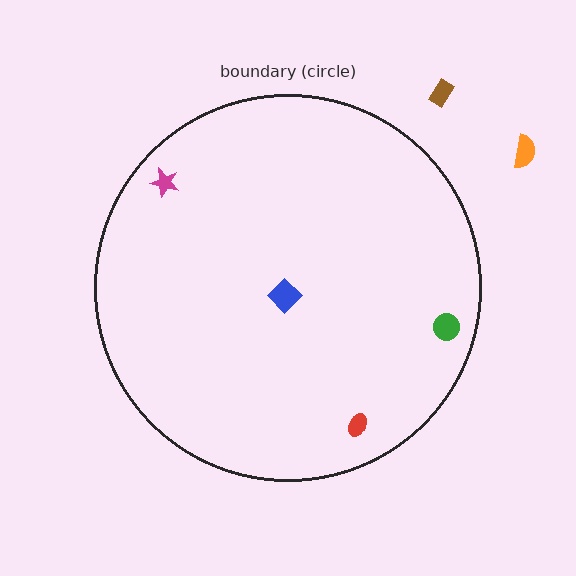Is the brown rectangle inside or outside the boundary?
Outside.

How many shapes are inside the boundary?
4 inside, 2 outside.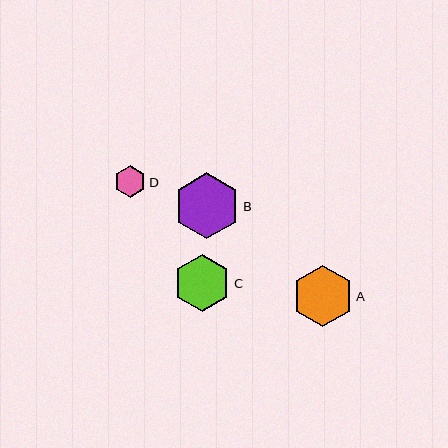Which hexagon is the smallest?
Hexagon D is the smallest with a size of approximately 32 pixels.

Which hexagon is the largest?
Hexagon B is the largest with a size of approximately 66 pixels.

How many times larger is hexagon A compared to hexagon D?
Hexagon A is approximately 1.9 times the size of hexagon D.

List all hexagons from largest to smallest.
From largest to smallest: B, A, C, D.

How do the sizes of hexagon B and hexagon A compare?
Hexagon B and hexagon A are approximately the same size.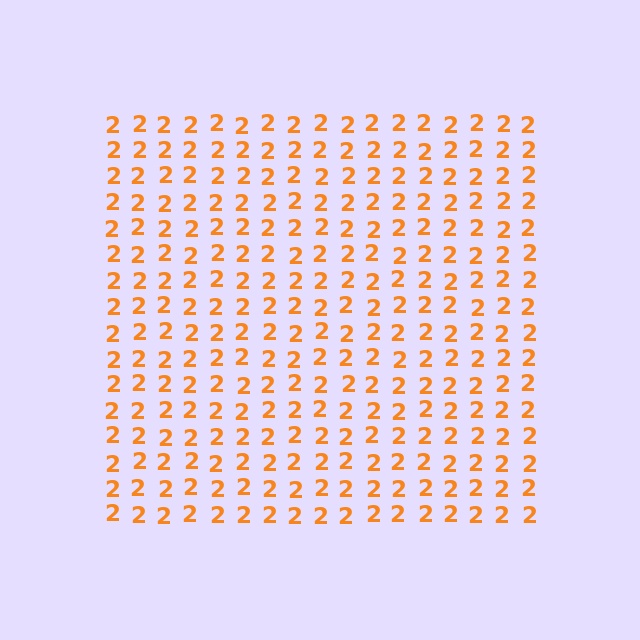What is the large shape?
The large shape is a square.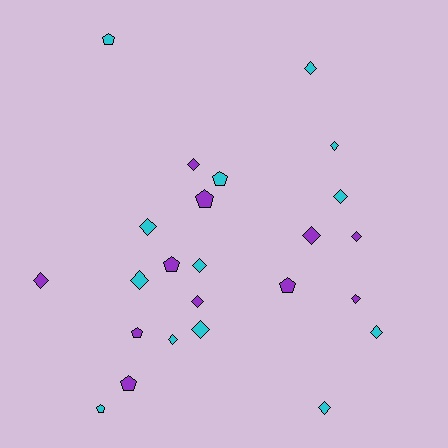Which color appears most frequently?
Cyan, with 13 objects.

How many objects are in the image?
There are 24 objects.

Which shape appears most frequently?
Diamond, with 16 objects.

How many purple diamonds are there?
There are 6 purple diamonds.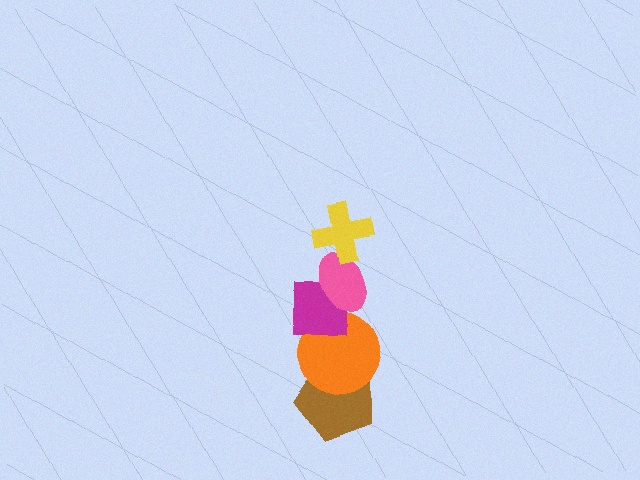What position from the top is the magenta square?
The magenta square is 3rd from the top.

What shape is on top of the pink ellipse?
The yellow cross is on top of the pink ellipse.